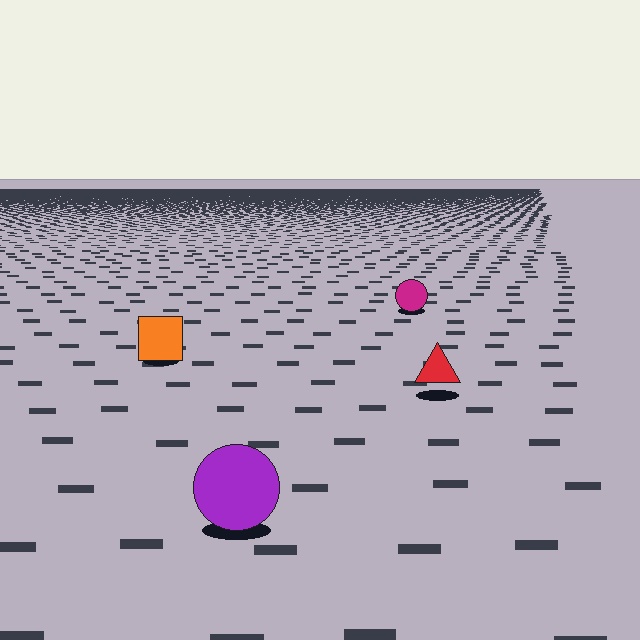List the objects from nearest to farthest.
From nearest to farthest: the purple circle, the red triangle, the orange square, the magenta circle.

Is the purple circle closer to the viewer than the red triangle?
Yes. The purple circle is closer — you can tell from the texture gradient: the ground texture is coarser near it.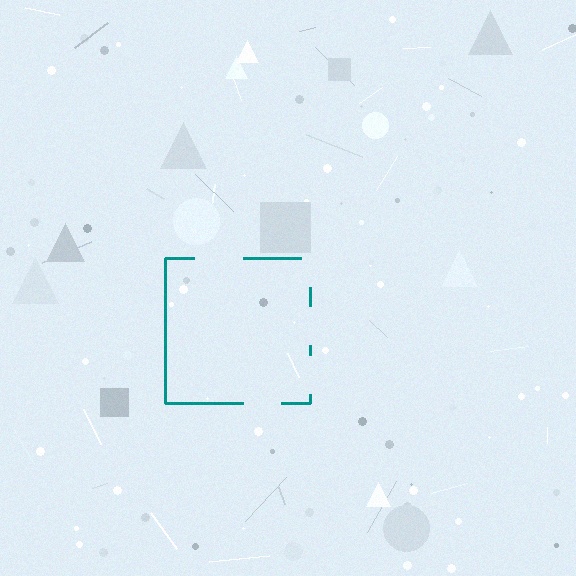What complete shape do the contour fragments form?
The contour fragments form a square.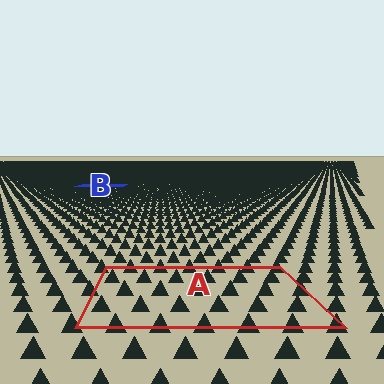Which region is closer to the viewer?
Region A is closer. The texture elements there are larger and more spread out.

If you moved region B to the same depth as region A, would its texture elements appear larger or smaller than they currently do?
They would appear larger. At a closer depth, the same texture elements are projected at a bigger on-screen size.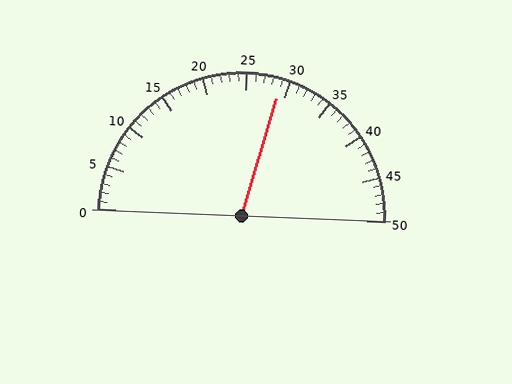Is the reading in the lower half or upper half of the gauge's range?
The reading is in the upper half of the range (0 to 50).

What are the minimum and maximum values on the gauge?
The gauge ranges from 0 to 50.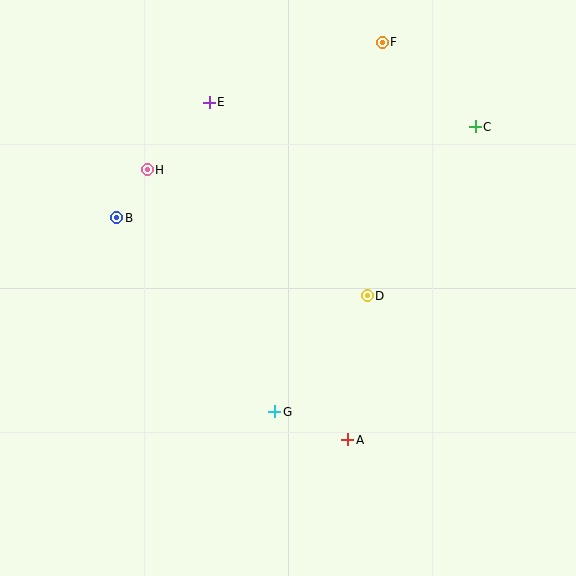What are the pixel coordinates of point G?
Point G is at (275, 412).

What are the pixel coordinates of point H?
Point H is at (147, 170).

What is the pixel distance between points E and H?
The distance between E and H is 91 pixels.